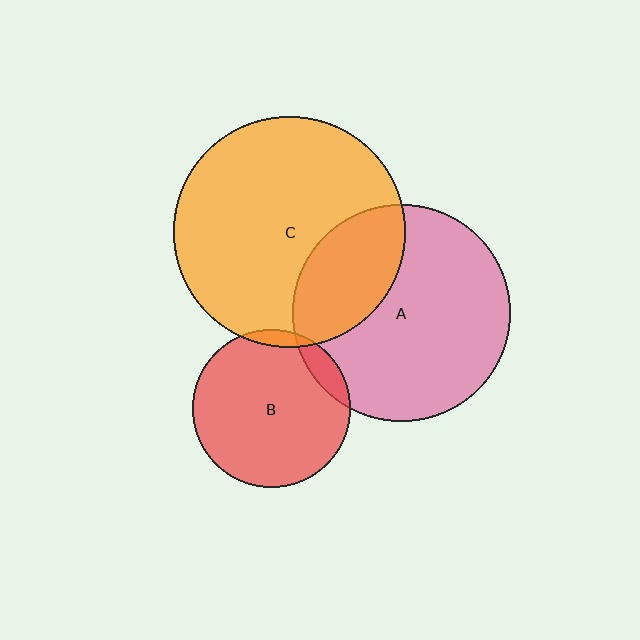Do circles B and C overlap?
Yes.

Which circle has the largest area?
Circle C (orange).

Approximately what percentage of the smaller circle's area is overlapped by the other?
Approximately 5%.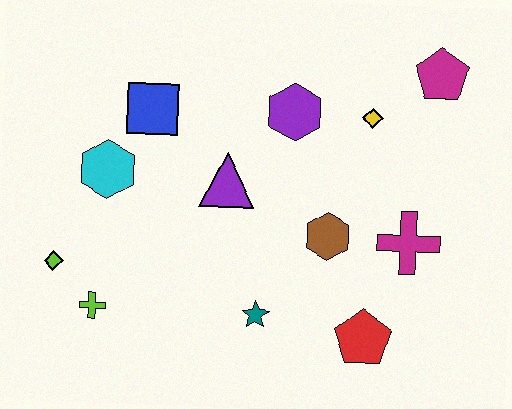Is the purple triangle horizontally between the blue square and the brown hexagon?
Yes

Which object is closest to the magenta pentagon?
The yellow diamond is closest to the magenta pentagon.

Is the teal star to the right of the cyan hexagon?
Yes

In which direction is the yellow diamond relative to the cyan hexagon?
The yellow diamond is to the right of the cyan hexagon.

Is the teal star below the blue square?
Yes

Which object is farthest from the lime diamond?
The magenta pentagon is farthest from the lime diamond.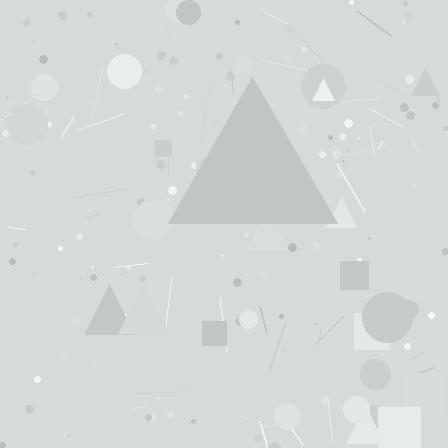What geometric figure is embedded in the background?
A triangle is embedded in the background.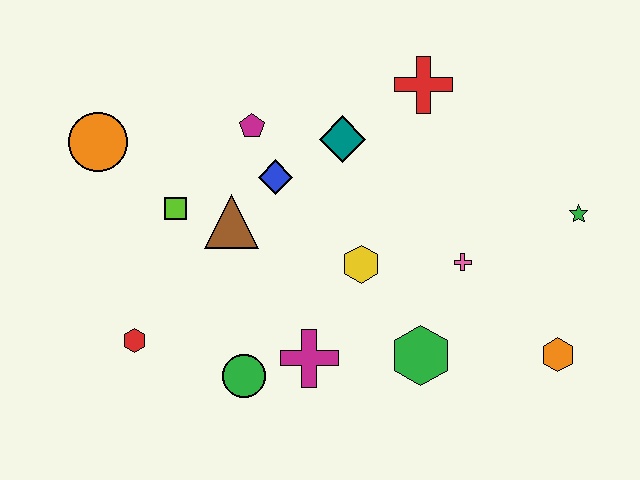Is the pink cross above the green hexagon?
Yes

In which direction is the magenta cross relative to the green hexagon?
The magenta cross is to the left of the green hexagon.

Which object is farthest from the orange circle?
The orange hexagon is farthest from the orange circle.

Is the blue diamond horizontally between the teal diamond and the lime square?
Yes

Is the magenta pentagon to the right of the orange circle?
Yes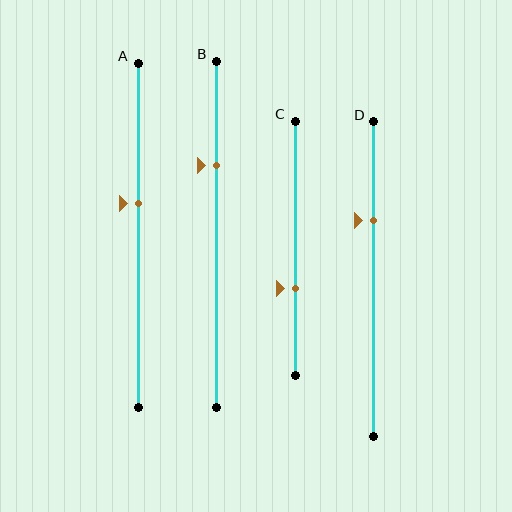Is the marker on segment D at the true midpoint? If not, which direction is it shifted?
No, the marker on segment D is shifted upward by about 18% of the segment length.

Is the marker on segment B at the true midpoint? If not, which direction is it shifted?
No, the marker on segment B is shifted upward by about 20% of the segment length.